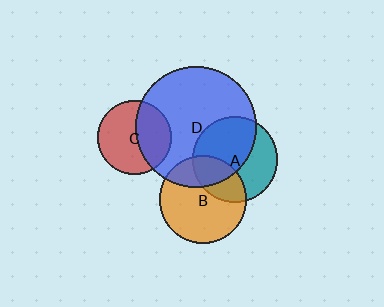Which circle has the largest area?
Circle D (blue).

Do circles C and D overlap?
Yes.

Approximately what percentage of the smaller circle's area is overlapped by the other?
Approximately 40%.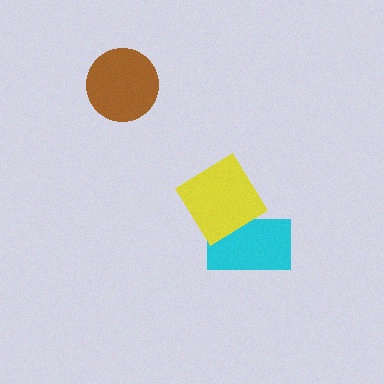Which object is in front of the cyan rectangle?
The yellow diamond is in front of the cyan rectangle.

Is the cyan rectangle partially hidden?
Yes, it is partially covered by another shape.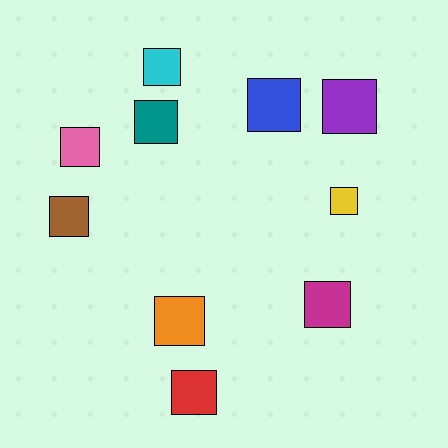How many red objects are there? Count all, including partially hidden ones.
There is 1 red object.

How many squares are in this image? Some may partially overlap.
There are 10 squares.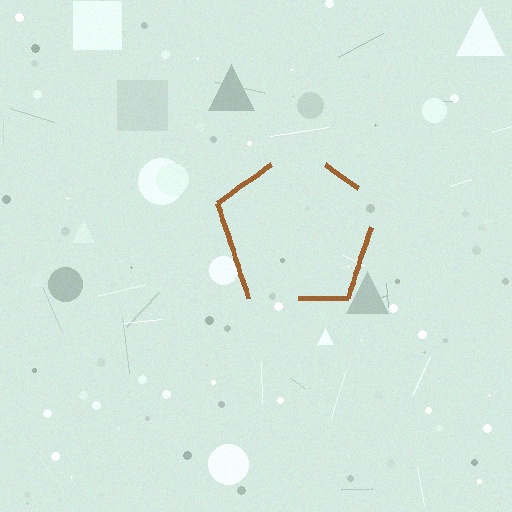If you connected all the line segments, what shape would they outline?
They would outline a pentagon.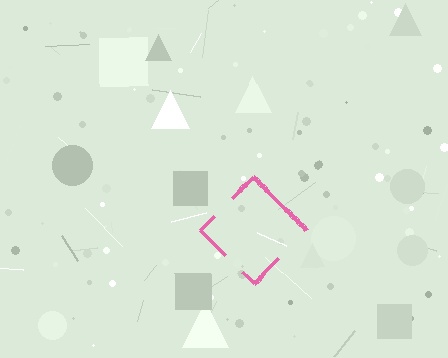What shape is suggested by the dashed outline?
The dashed outline suggests a diamond.